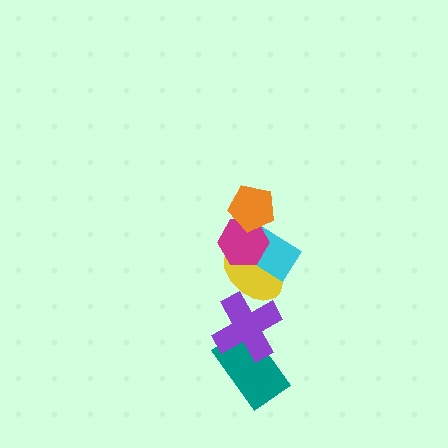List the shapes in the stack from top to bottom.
From top to bottom: the orange pentagon, the magenta hexagon, the cyan rectangle, the yellow ellipse, the purple cross, the teal rectangle.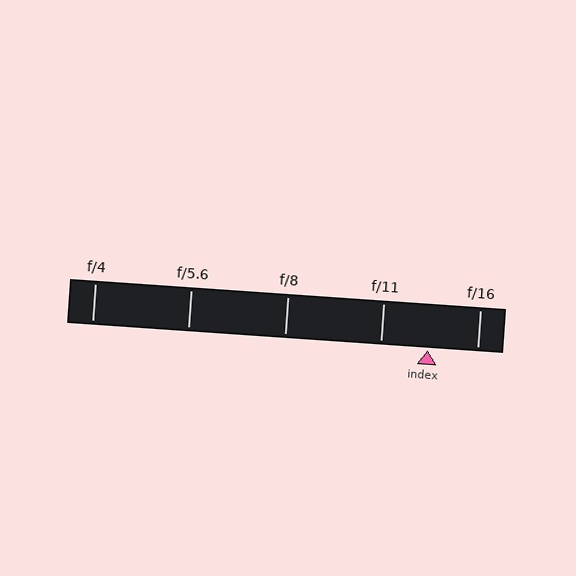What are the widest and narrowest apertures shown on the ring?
The widest aperture shown is f/4 and the narrowest is f/16.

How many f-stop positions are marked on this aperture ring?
There are 5 f-stop positions marked.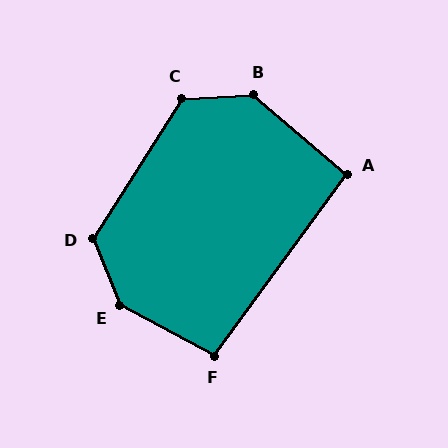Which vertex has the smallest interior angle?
A, at approximately 94 degrees.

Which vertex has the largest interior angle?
E, at approximately 140 degrees.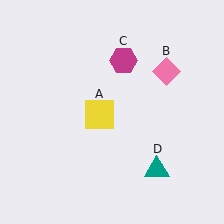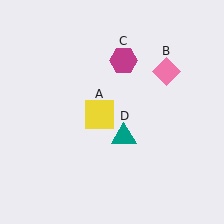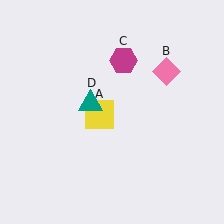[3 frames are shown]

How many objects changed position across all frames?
1 object changed position: teal triangle (object D).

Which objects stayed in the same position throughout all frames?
Yellow square (object A) and pink diamond (object B) and magenta hexagon (object C) remained stationary.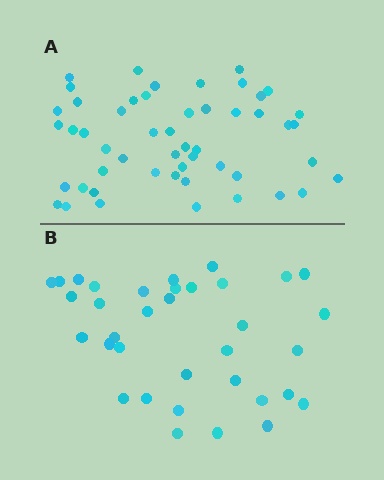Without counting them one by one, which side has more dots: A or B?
Region A (the top region) has more dots.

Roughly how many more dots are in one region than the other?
Region A has approximately 15 more dots than region B.